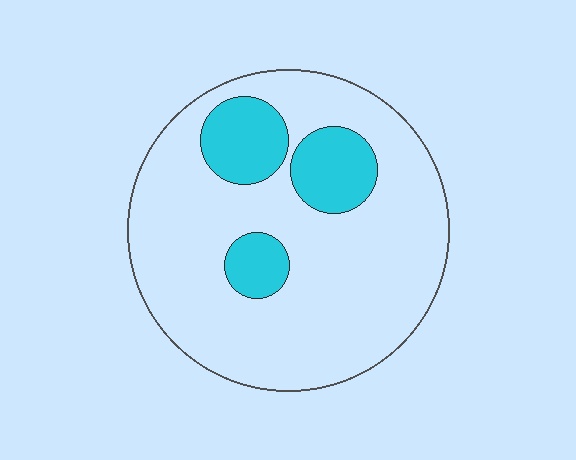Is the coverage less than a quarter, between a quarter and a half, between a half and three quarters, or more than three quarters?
Less than a quarter.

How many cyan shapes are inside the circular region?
3.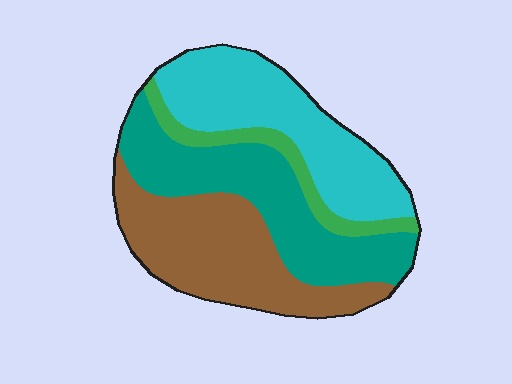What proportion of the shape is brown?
Brown covers 31% of the shape.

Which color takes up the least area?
Green, at roughly 10%.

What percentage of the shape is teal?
Teal covers around 30% of the shape.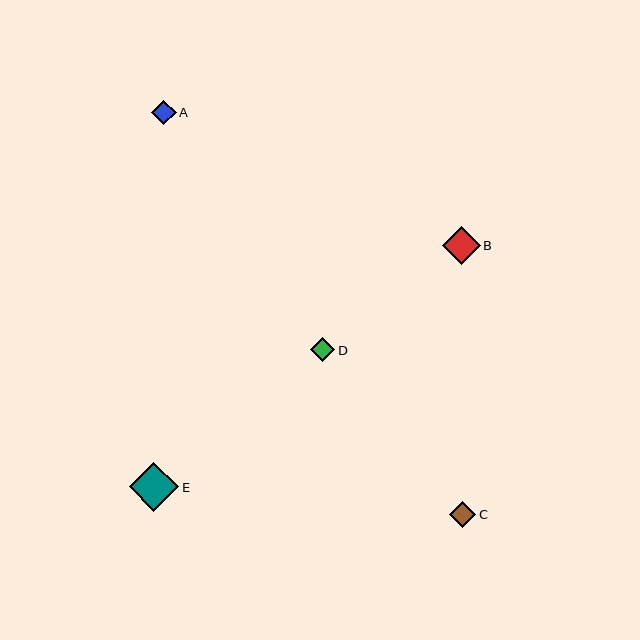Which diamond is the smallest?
Diamond D is the smallest with a size of approximately 24 pixels.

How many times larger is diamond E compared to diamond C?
Diamond E is approximately 1.9 times the size of diamond C.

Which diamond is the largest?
Diamond E is the largest with a size of approximately 50 pixels.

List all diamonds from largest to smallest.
From largest to smallest: E, B, C, A, D.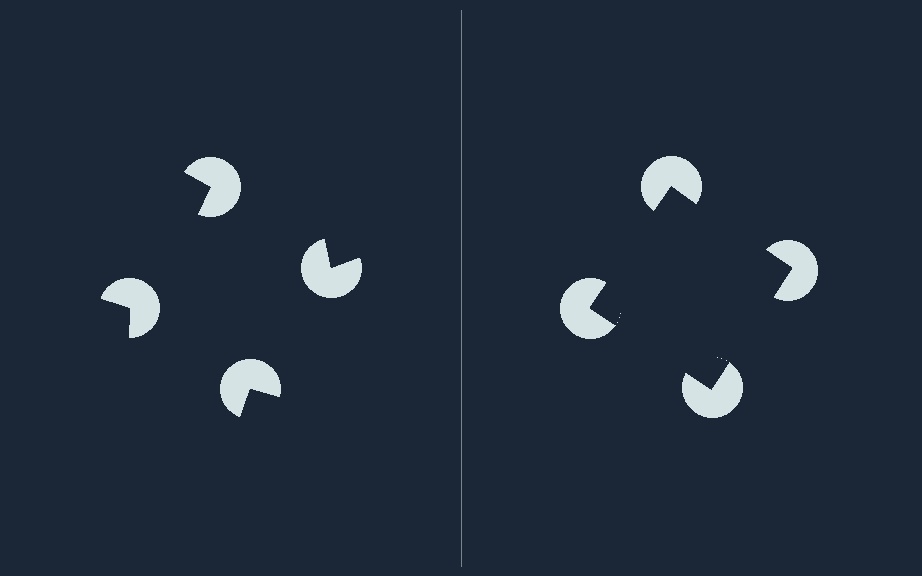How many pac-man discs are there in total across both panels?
8 — 4 on each side.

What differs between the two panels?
The pac-man discs are positioned identically on both sides; only the wedge orientations differ. On the right they align to a square; on the left they are misaligned.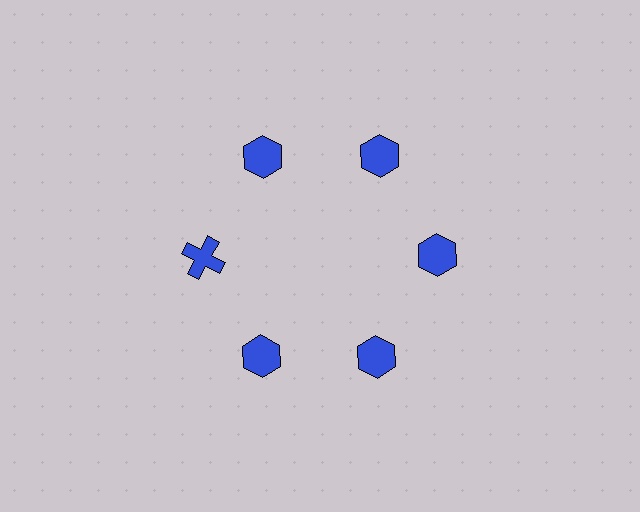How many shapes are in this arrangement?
There are 6 shapes arranged in a ring pattern.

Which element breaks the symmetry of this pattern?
The blue cross at roughly the 9 o'clock position breaks the symmetry. All other shapes are blue hexagons.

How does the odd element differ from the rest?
It has a different shape: cross instead of hexagon.